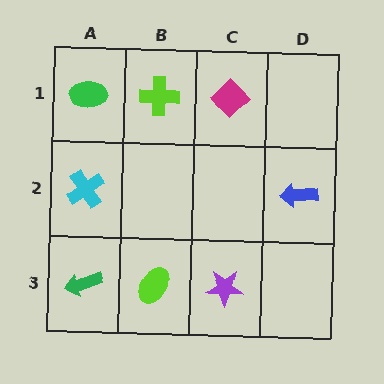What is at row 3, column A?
A green arrow.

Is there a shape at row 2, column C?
No, that cell is empty.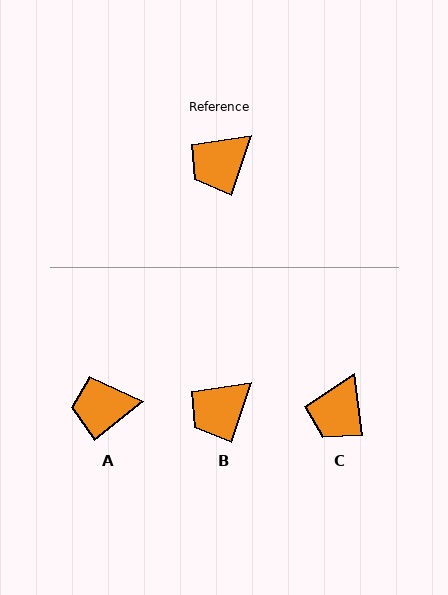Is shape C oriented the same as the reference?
No, it is off by about 25 degrees.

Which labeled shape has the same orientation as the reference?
B.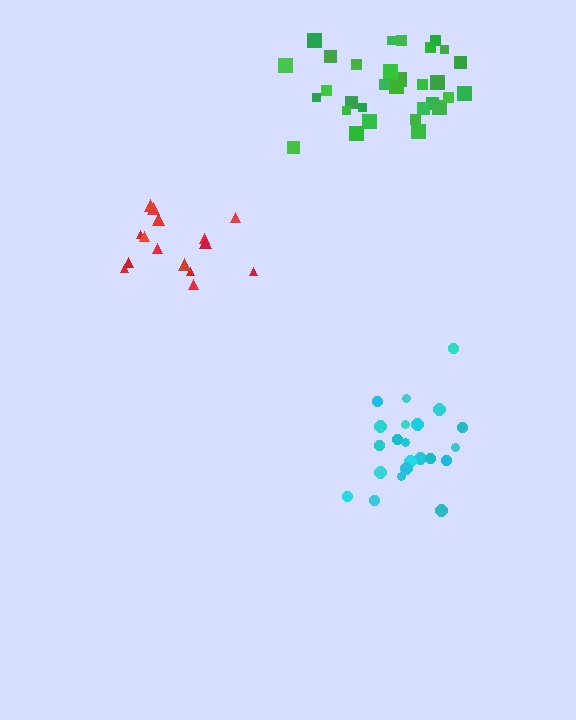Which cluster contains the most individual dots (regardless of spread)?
Green (31).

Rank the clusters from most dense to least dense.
green, cyan, red.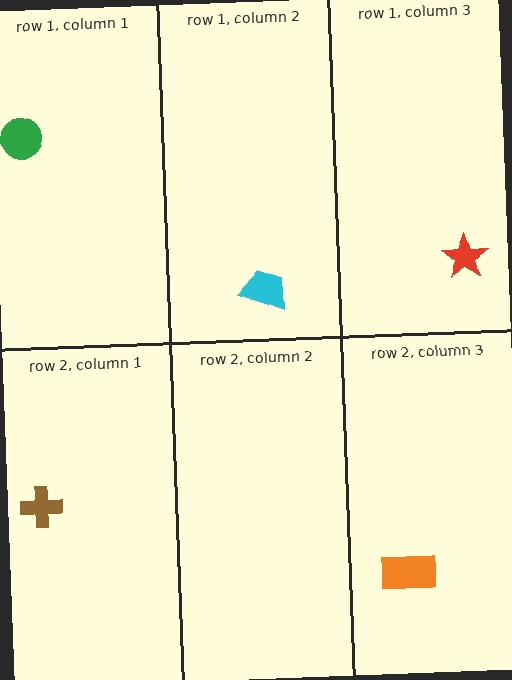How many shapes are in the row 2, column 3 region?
1.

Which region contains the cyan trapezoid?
The row 1, column 2 region.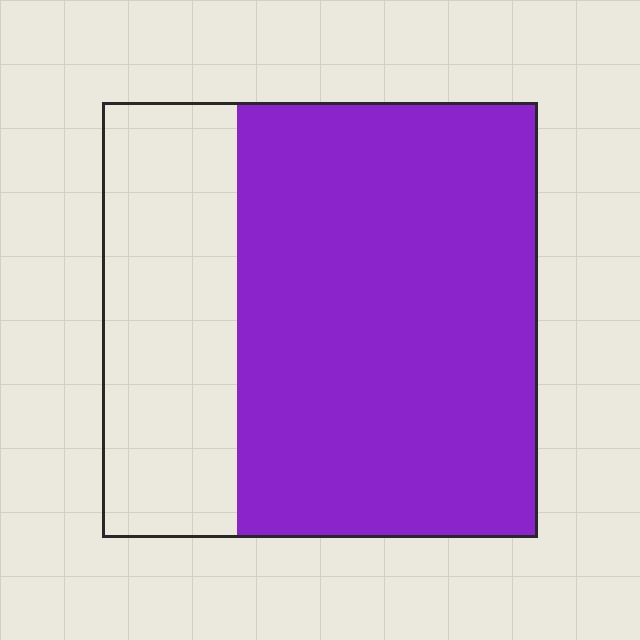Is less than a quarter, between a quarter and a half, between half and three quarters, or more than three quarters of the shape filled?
Between half and three quarters.